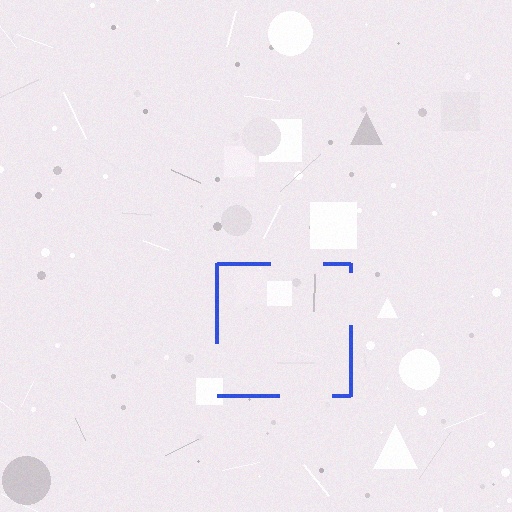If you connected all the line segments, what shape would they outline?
They would outline a square.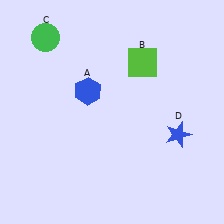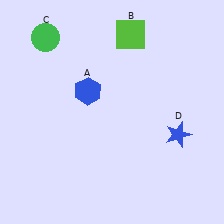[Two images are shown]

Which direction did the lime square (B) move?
The lime square (B) moved up.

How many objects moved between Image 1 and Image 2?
1 object moved between the two images.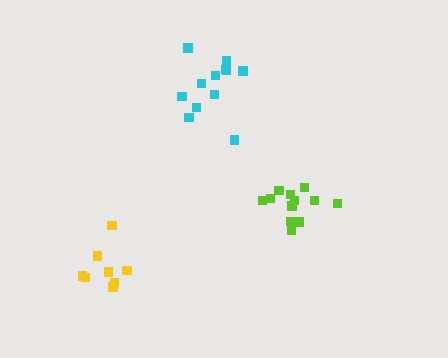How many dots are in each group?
Group 1: 8 dots, Group 2: 12 dots, Group 3: 12 dots (32 total).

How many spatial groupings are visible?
There are 3 spatial groupings.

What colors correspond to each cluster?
The clusters are colored: yellow, lime, cyan.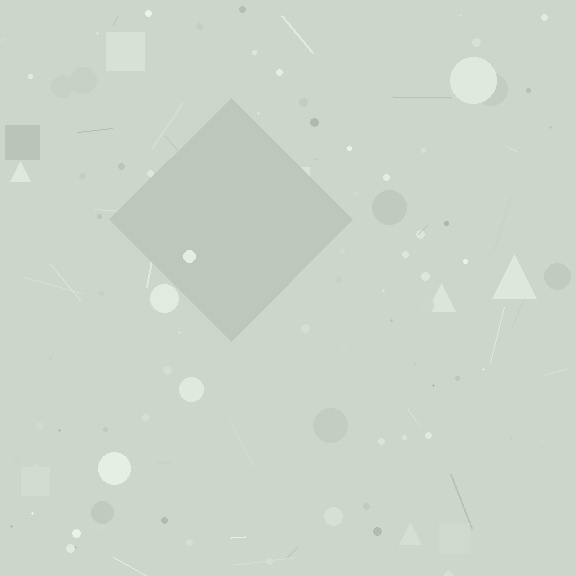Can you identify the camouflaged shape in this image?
The camouflaged shape is a diamond.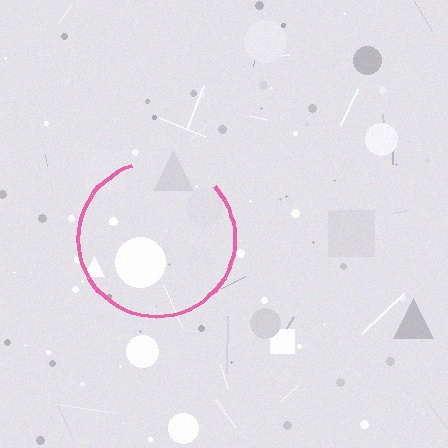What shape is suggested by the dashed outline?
The dashed outline suggests a circle.